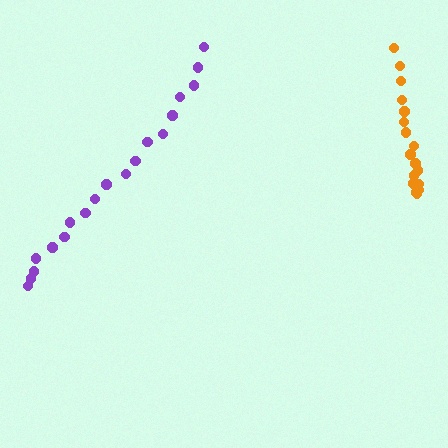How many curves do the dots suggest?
There are 2 distinct paths.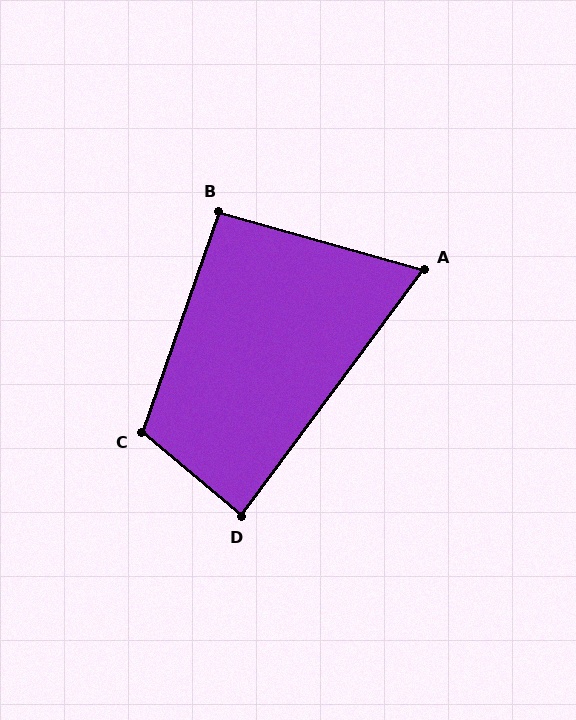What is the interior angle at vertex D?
Approximately 86 degrees (approximately right).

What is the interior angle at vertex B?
Approximately 94 degrees (approximately right).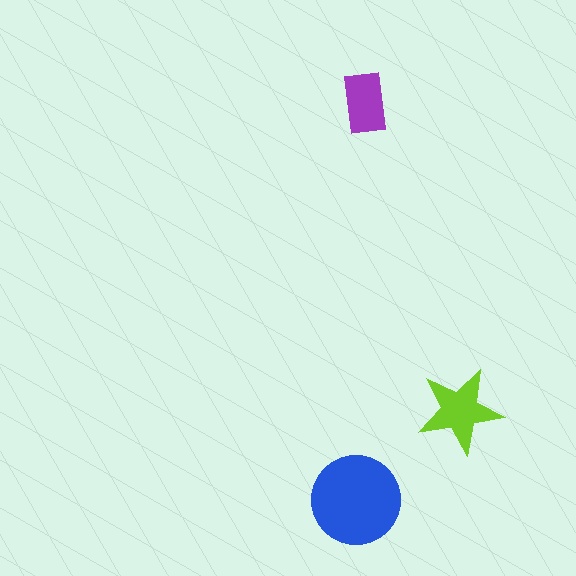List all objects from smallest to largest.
The purple rectangle, the lime star, the blue circle.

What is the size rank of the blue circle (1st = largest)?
1st.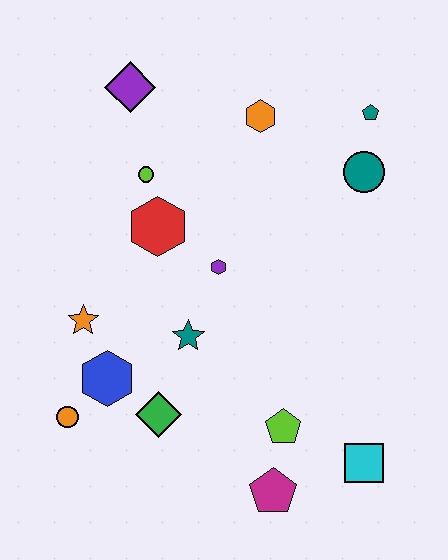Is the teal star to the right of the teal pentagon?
No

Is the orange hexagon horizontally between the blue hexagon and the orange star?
No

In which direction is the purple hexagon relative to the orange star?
The purple hexagon is to the right of the orange star.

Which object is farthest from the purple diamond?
The cyan square is farthest from the purple diamond.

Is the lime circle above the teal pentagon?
No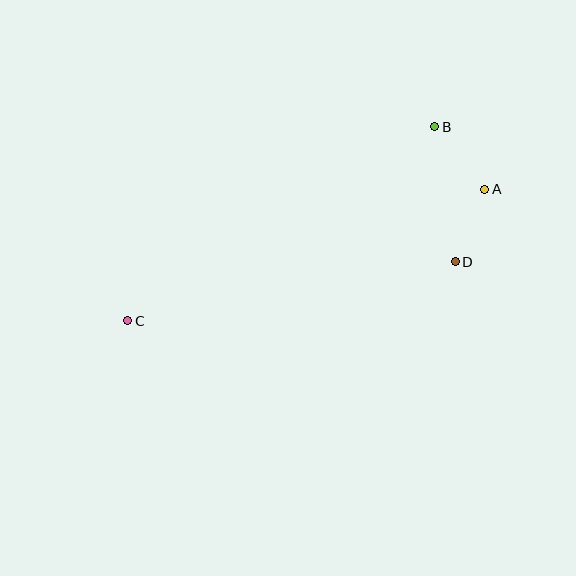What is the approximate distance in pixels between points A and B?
The distance between A and B is approximately 80 pixels.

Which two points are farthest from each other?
Points A and C are farthest from each other.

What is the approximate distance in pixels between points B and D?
The distance between B and D is approximately 136 pixels.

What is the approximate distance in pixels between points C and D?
The distance between C and D is approximately 333 pixels.